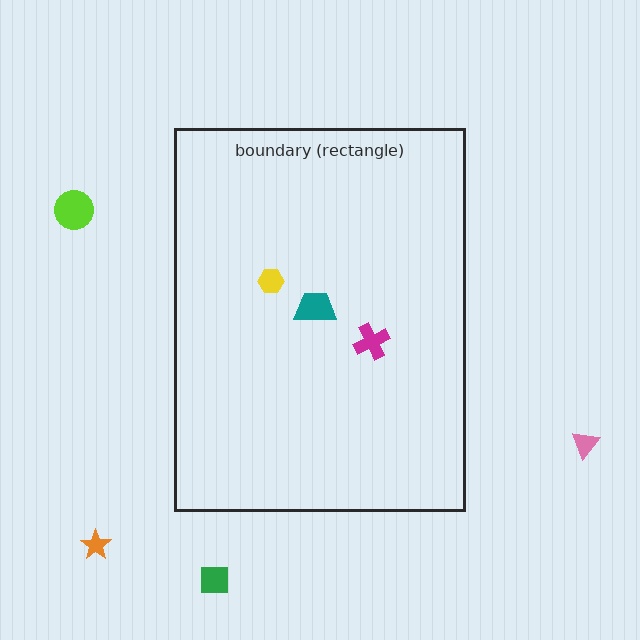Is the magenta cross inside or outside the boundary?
Inside.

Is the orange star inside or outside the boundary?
Outside.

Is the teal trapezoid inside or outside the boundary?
Inside.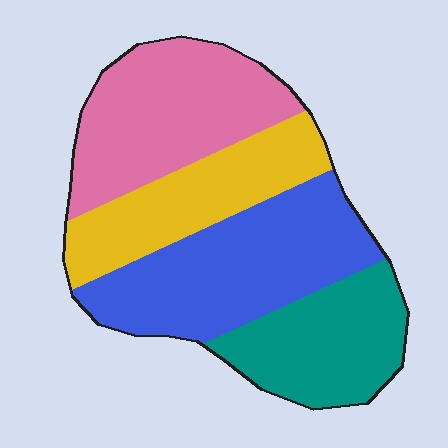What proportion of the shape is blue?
Blue covers roughly 30% of the shape.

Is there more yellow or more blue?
Blue.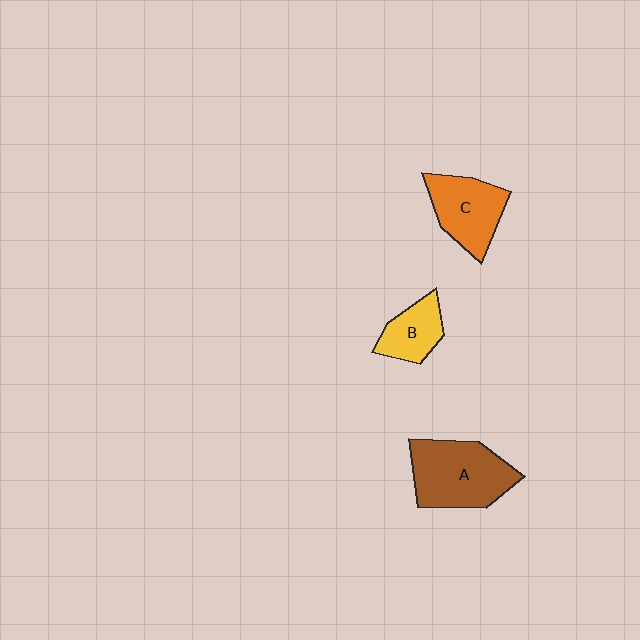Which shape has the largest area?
Shape A (brown).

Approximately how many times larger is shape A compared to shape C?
Approximately 1.3 times.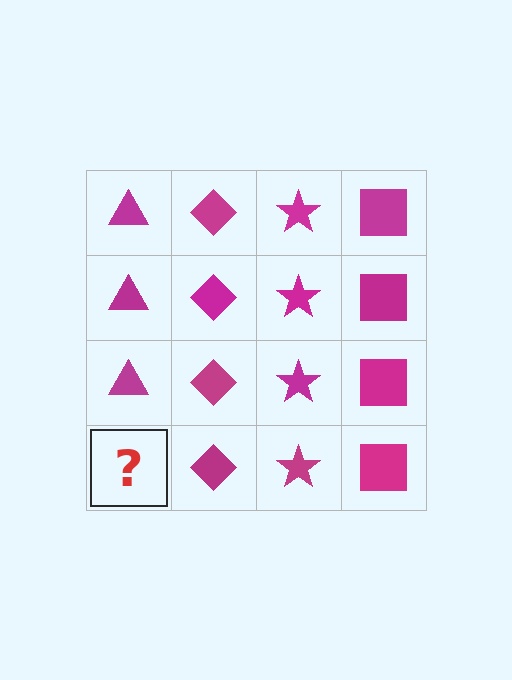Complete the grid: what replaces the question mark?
The question mark should be replaced with a magenta triangle.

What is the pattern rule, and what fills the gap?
The rule is that each column has a consistent shape. The gap should be filled with a magenta triangle.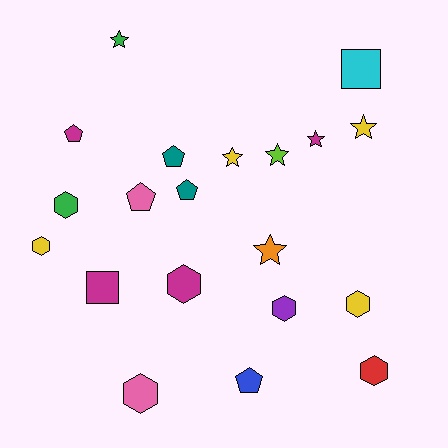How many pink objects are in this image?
There are 2 pink objects.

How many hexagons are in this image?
There are 7 hexagons.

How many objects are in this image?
There are 20 objects.